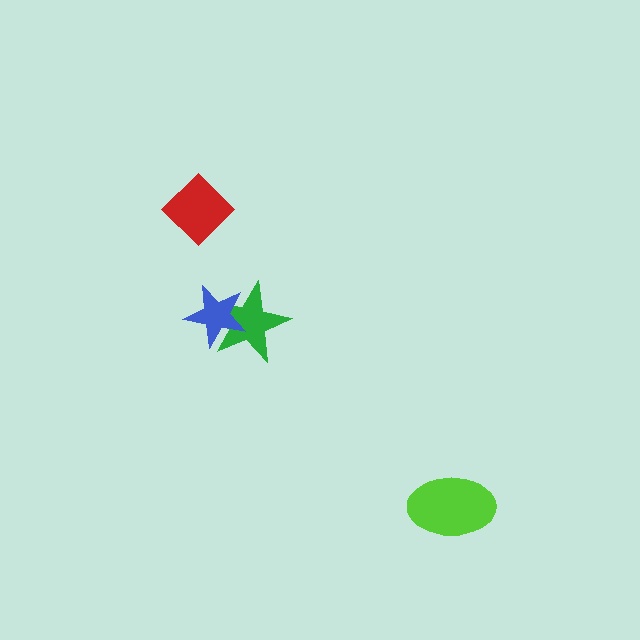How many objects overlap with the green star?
1 object overlaps with the green star.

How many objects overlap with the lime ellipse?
0 objects overlap with the lime ellipse.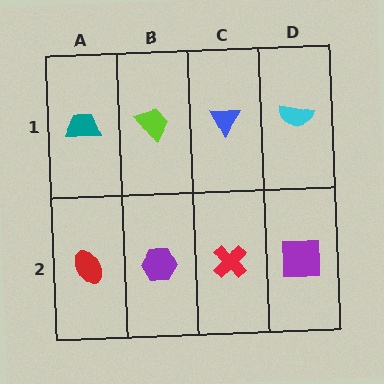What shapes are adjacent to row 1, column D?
A purple square (row 2, column D), a blue triangle (row 1, column C).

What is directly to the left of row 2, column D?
A red cross.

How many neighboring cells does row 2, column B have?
3.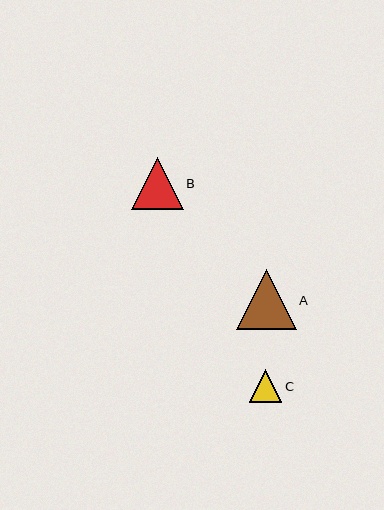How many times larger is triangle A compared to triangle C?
Triangle A is approximately 1.8 times the size of triangle C.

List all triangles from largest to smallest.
From largest to smallest: A, B, C.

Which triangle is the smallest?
Triangle C is the smallest with a size of approximately 33 pixels.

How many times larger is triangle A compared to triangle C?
Triangle A is approximately 1.8 times the size of triangle C.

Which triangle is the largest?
Triangle A is the largest with a size of approximately 60 pixels.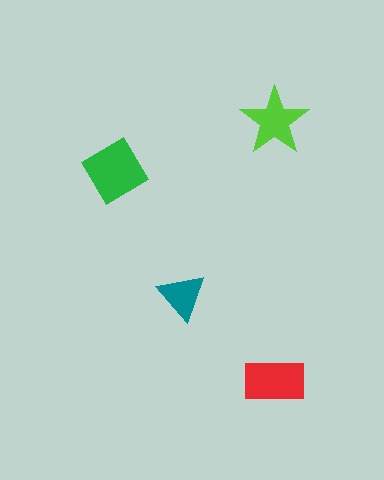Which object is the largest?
The green diamond.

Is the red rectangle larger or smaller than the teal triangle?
Larger.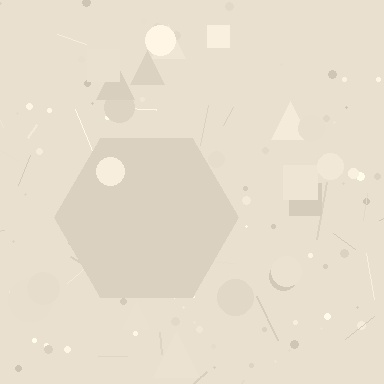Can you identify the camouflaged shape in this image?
The camouflaged shape is a hexagon.